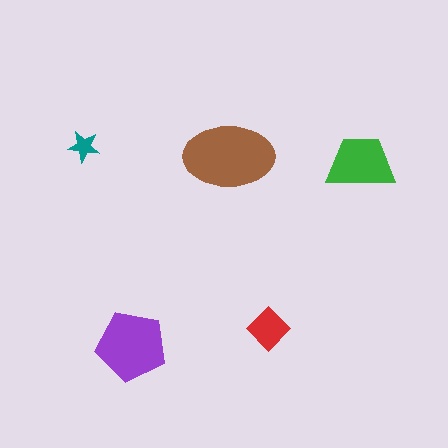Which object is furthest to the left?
The teal star is leftmost.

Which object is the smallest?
The teal star.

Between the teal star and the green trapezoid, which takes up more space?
The green trapezoid.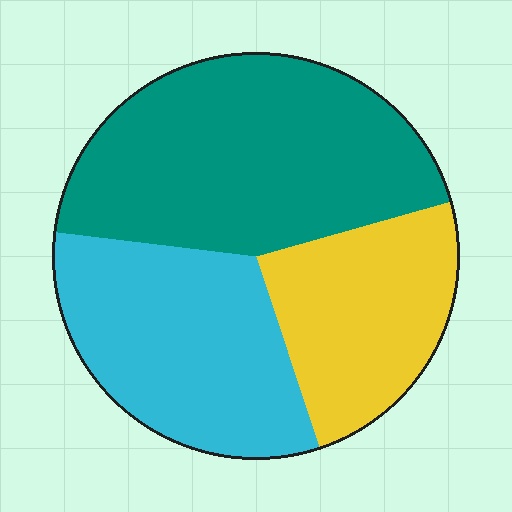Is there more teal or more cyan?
Teal.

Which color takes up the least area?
Yellow, at roughly 25%.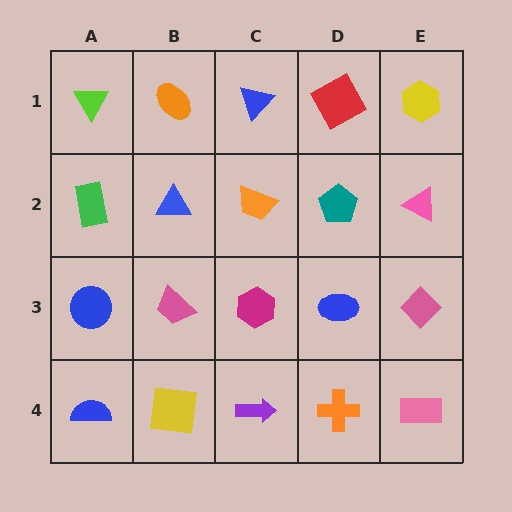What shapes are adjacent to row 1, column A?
A green rectangle (row 2, column A), an orange ellipse (row 1, column B).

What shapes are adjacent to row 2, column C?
A blue triangle (row 1, column C), a magenta hexagon (row 3, column C), a blue triangle (row 2, column B), a teal pentagon (row 2, column D).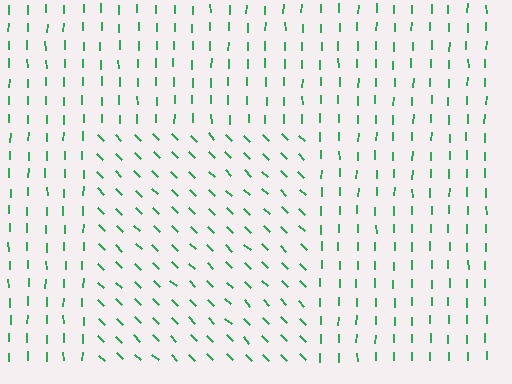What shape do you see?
I see a rectangle.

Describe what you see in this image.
The image is filled with small green line segments. A rectangle region in the image has lines oriented differently from the surrounding lines, creating a visible texture boundary.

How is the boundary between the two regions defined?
The boundary is defined purely by a change in line orientation (approximately 45 degrees difference). All lines are the same color and thickness.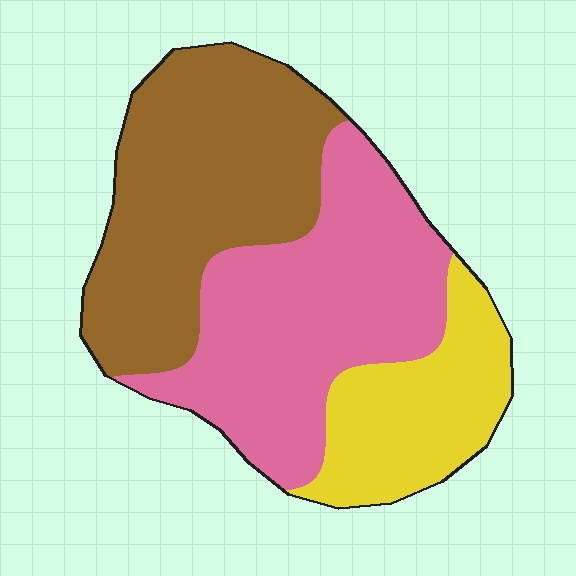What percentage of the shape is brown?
Brown covers around 40% of the shape.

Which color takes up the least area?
Yellow, at roughly 20%.